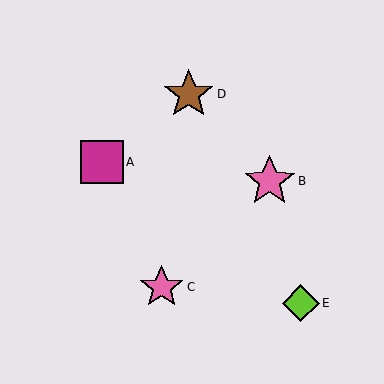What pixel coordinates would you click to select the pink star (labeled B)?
Click at (270, 181) to select the pink star B.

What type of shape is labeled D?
Shape D is a brown star.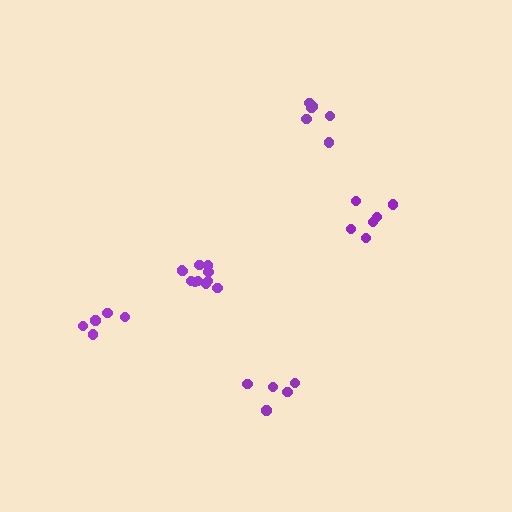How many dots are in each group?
Group 1: 5 dots, Group 2: 6 dots, Group 3: 5 dots, Group 4: 6 dots, Group 5: 11 dots (33 total).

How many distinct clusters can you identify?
There are 5 distinct clusters.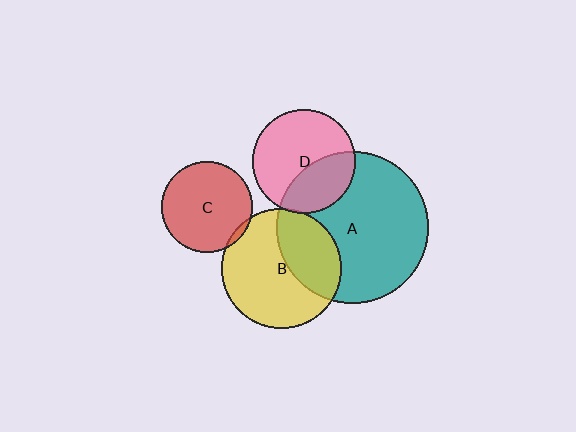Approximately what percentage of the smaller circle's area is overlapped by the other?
Approximately 35%.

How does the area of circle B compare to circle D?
Approximately 1.4 times.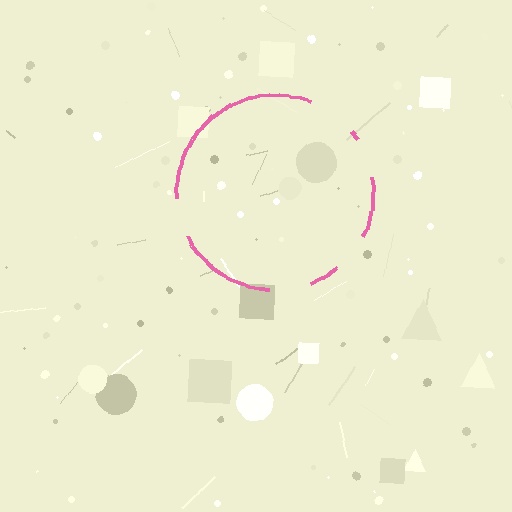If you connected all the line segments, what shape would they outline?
They would outline a circle.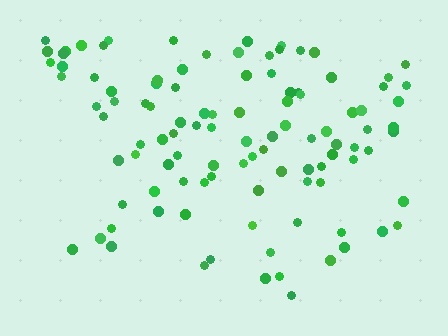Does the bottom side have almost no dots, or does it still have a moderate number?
Still a moderate number, just noticeably fewer than the top.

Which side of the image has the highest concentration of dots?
The top.